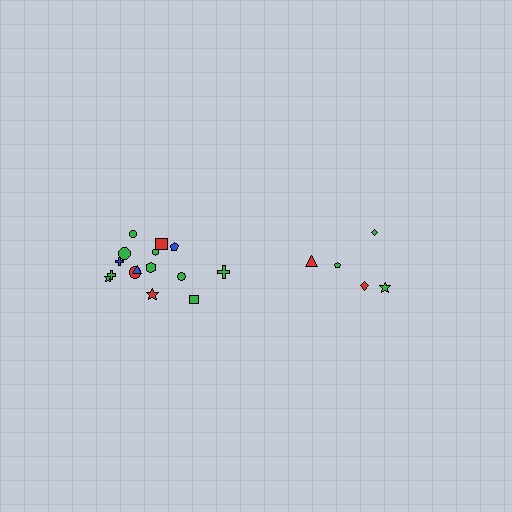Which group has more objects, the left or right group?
The left group.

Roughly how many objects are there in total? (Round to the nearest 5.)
Roughly 20 objects in total.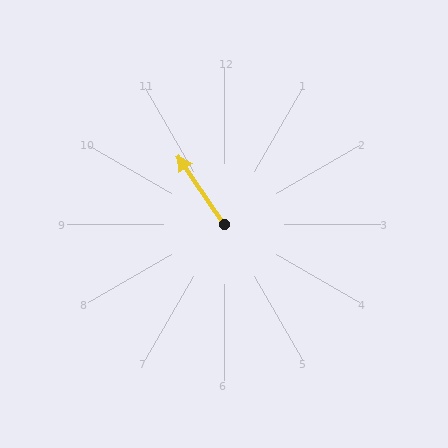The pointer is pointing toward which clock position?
Roughly 11 o'clock.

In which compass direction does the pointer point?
Northwest.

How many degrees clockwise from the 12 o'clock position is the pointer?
Approximately 326 degrees.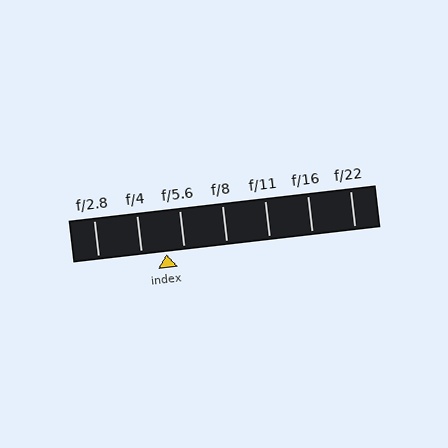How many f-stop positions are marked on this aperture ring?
There are 7 f-stop positions marked.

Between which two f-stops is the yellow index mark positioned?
The index mark is between f/4 and f/5.6.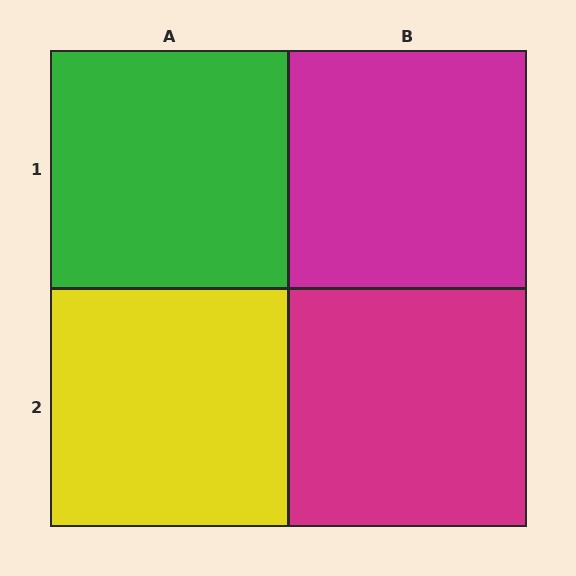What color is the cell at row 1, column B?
Magenta.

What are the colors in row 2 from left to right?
Yellow, magenta.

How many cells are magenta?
2 cells are magenta.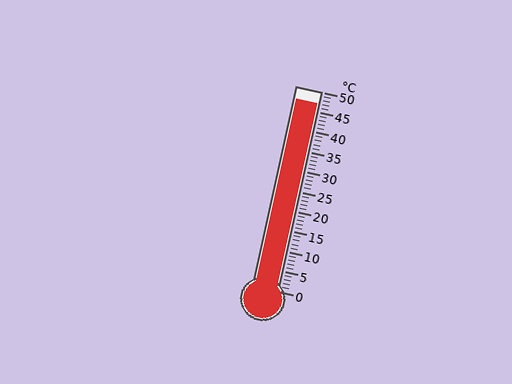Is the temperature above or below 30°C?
The temperature is above 30°C.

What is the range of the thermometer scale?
The thermometer scale ranges from 0°C to 50°C.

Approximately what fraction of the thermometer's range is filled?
The thermometer is filled to approximately 95% of its range.